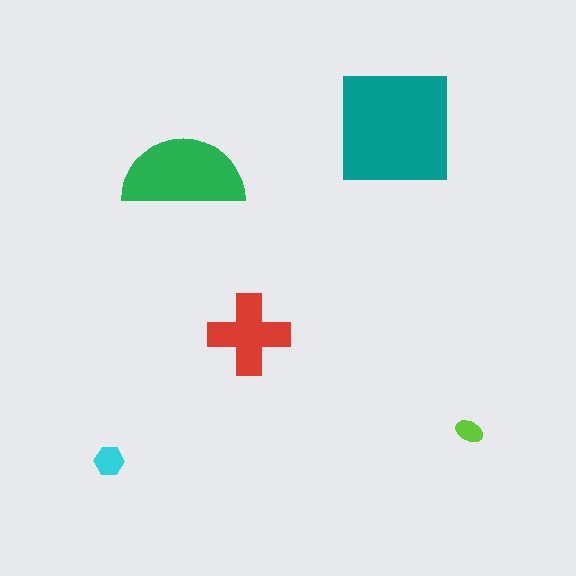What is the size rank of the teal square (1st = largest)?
1st.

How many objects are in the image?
There are 5 objects in the image.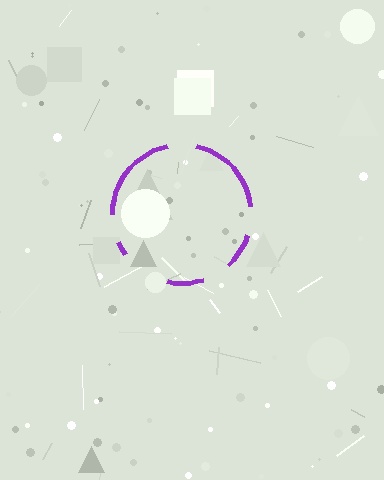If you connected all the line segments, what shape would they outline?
They would outline a circle.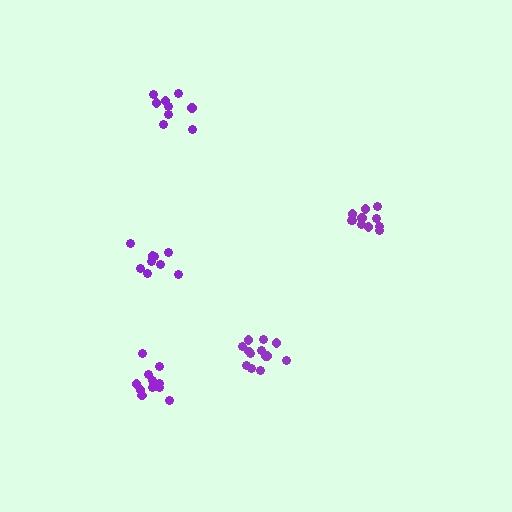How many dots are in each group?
Group 1: 11 dots, Group 2: 9 dots, Group 3: 11 dots, Group 4: 9 dots, Group 5: 13 dots (53 total).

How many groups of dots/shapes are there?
There are 5 groups.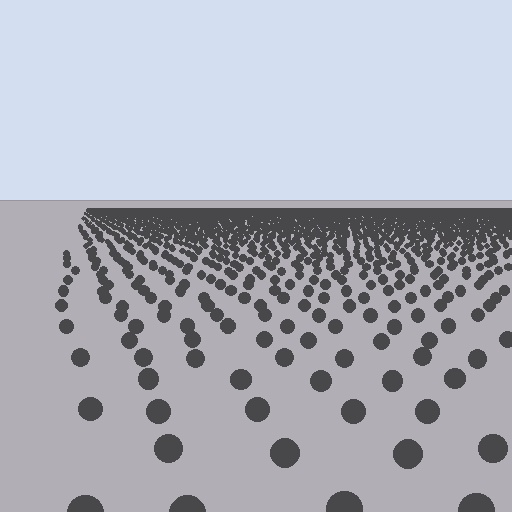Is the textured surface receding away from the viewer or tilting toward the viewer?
The surface is receding away from the viewer. Texture elements get smaller and denser toward the top.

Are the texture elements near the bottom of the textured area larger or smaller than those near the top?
Larger. Near the bottom, elements are closer to the viewer and appear at a bigger on-screen size.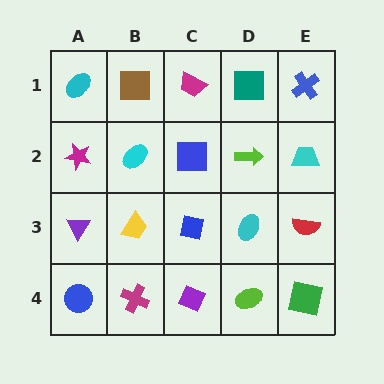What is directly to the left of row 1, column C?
A brown square.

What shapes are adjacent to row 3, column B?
A cyan ellipse (row 2, column B), a magenta cross (row 4, column B), a purple triangle (row 3, column A), a blue square (row 3, column C).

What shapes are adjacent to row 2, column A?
A cyan ellipse (row 1, column A), a purple triangle (row 3, column A), a cyan ellipse (row 2, column B).